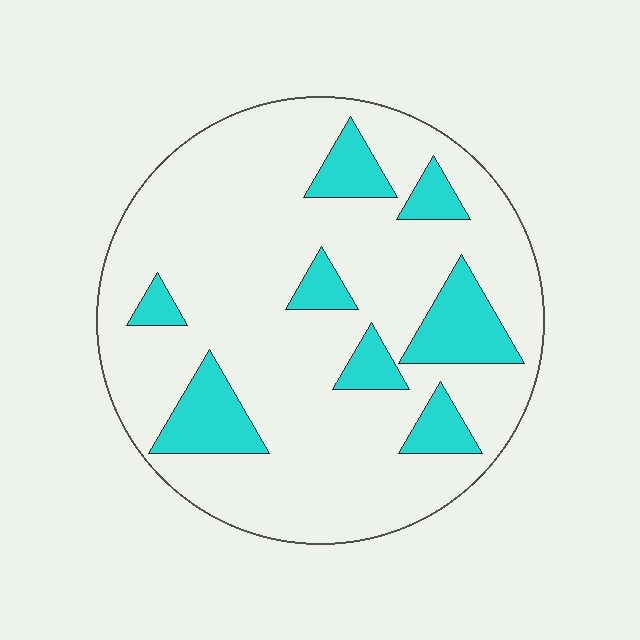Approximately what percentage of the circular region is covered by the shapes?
Approximately 20%.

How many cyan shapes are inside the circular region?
8.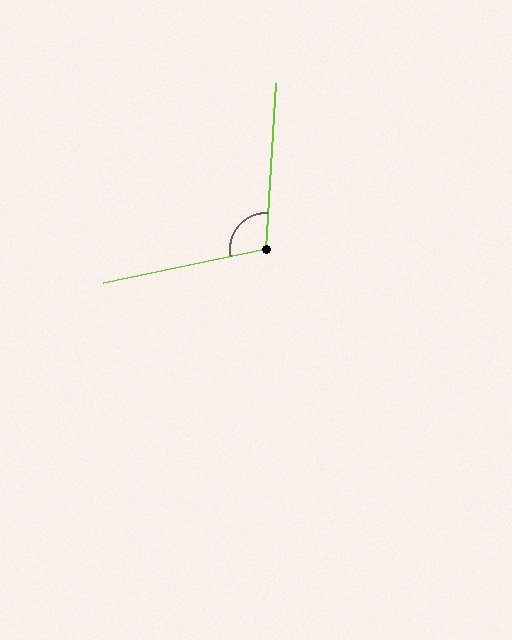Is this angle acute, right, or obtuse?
It is obtuse.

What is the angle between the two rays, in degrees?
Approximately 105 degrees.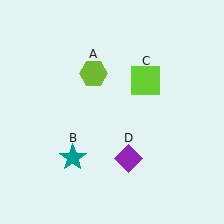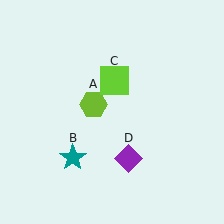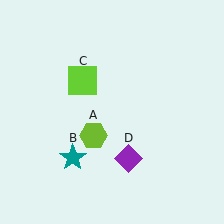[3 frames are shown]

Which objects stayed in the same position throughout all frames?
Teal star (object B) and purple diamond (object D) remained stationary.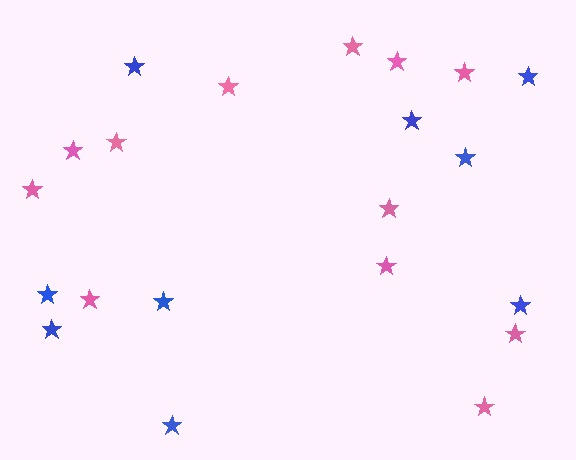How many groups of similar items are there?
There are 2 groups: one group of pink stars (12) and one group of blue stars (9).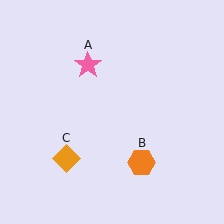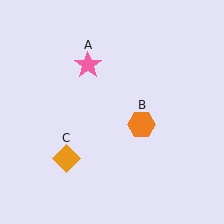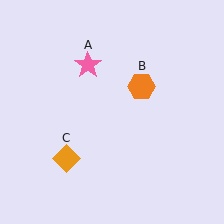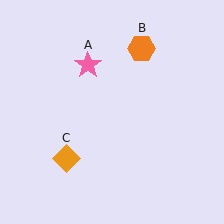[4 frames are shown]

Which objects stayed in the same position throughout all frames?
Pink star (object A) and orange diamond (object C) remained stationary.